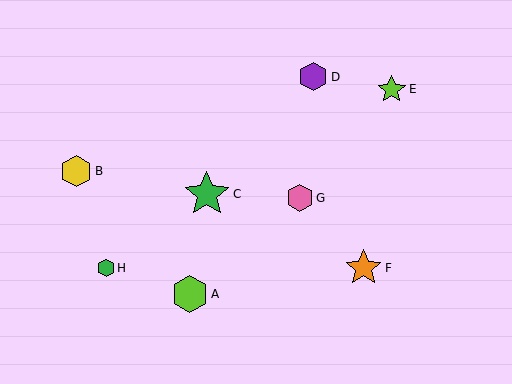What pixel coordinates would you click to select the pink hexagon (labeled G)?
Click at (300, 198) to select the pink hexagon G.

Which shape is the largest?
The green star (labeled C) is the largest.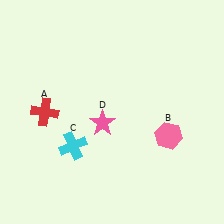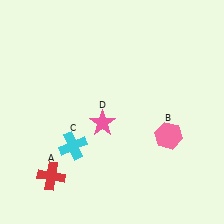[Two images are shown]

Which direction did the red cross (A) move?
The red cross (A) moved down.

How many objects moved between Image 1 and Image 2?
1 object moved between the two images.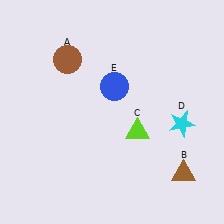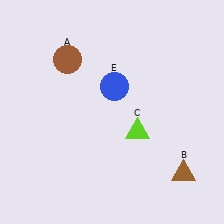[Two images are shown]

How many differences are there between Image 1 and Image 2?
There is 1 difference between the two images.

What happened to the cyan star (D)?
The cyan star (D) was removed in Image 2. It was in the bottom-right area of Image 1.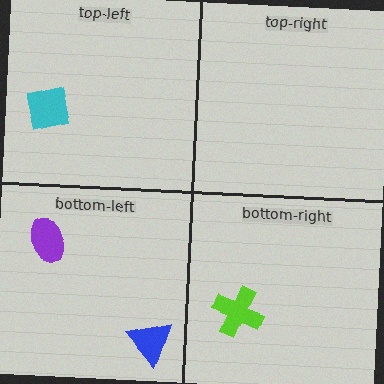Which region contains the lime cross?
The bottom-right region.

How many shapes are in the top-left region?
1.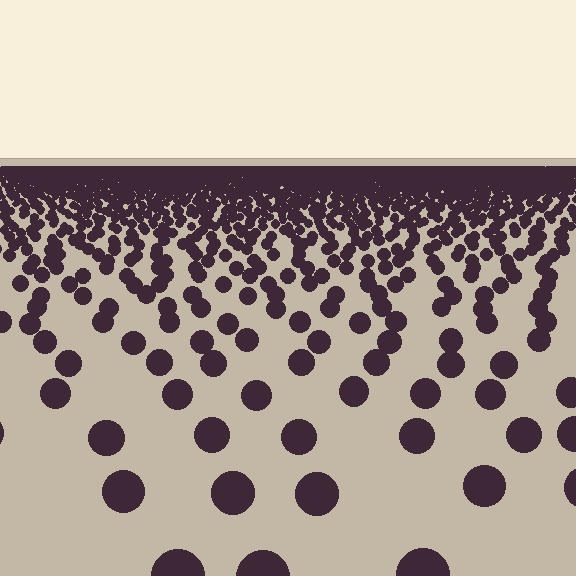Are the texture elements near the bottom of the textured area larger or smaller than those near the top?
Larger. Near the bottom, elements are closer to the viewer and appear at a bigger on-screen size.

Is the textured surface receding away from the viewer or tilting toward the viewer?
The surface is receding away from the viewer. Texture elements get smaller and denser toward the top.